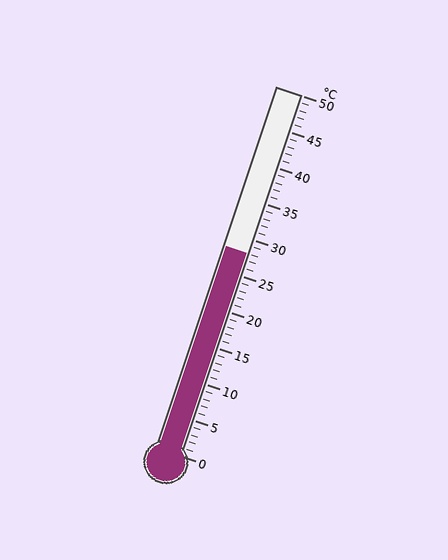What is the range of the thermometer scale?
The thermometer scale ranges from 0°C to 50°C.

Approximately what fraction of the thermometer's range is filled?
The thermometer is filled to approximately 55% of its range.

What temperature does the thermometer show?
The thermometer shows approximately 28°C.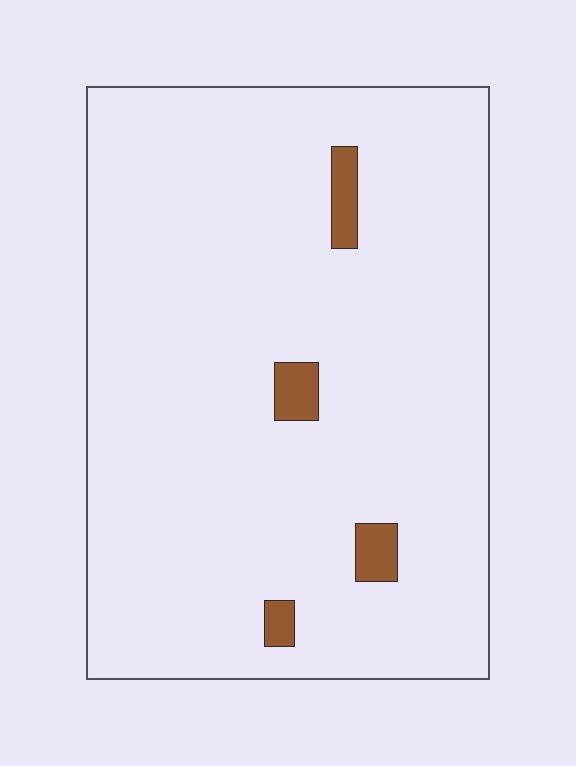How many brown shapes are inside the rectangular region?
4.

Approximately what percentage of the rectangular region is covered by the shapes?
Approximately 5%.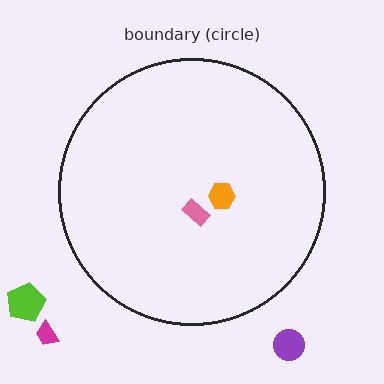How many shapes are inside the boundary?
2 inside, 3 outside.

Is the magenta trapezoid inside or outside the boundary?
Outside.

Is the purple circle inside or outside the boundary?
Outside.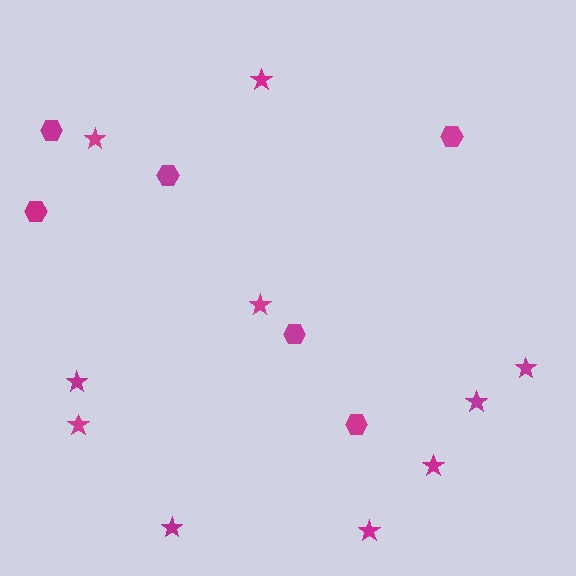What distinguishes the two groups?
There are 2 groups: one group of hexagons (6) and one group of stars (10).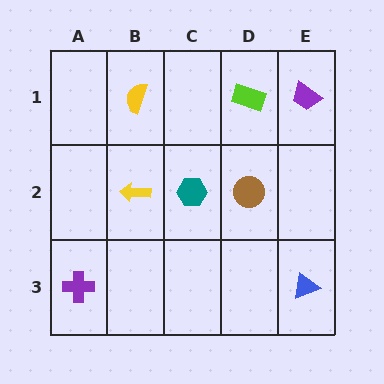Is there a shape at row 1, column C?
No, that cell is empty.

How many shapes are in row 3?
2 shapes.